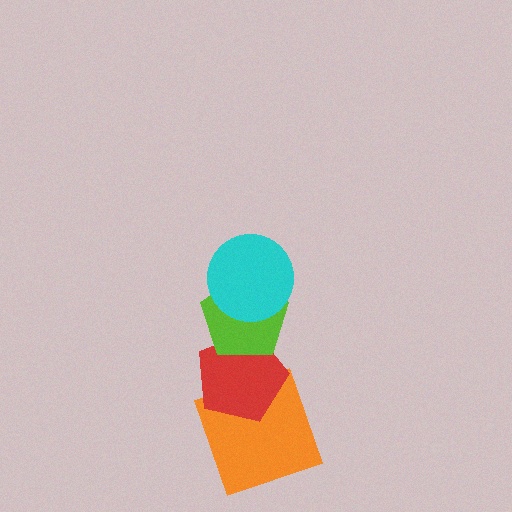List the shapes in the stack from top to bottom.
From top to bottom: the cyan circle, the lime pentagon, the red pentagon, the orange square.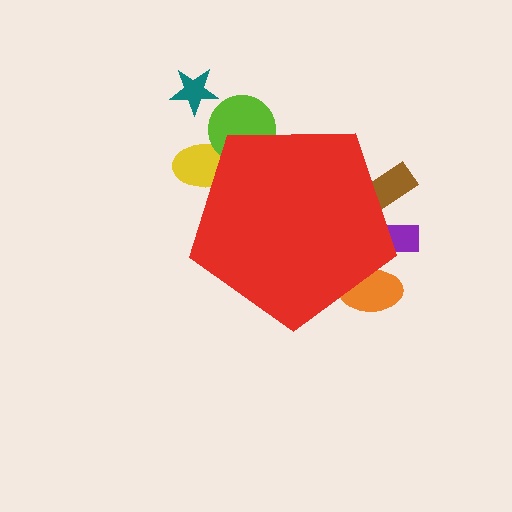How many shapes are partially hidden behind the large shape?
5 shapes are partially hidden.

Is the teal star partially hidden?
No, the teal star is fully visible.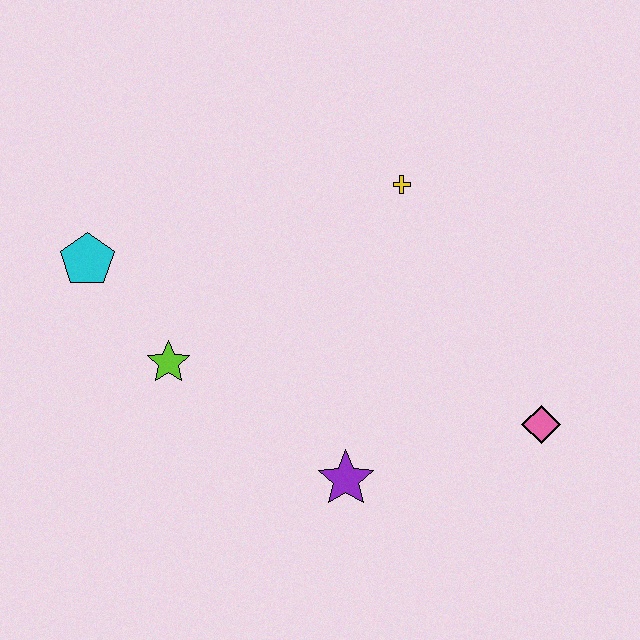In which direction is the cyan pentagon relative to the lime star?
The cyan pentagon is above the lime star.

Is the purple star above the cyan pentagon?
No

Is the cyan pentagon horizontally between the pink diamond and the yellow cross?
No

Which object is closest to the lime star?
The cyan pentagon is closest to the lime star.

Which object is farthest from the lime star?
The pink diamond is farthest from the lime star.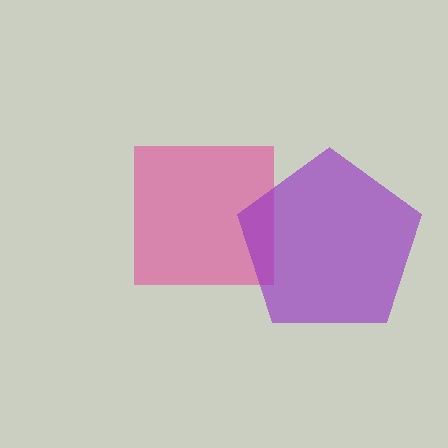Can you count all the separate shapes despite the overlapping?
Yes, there are 2 separate shapes.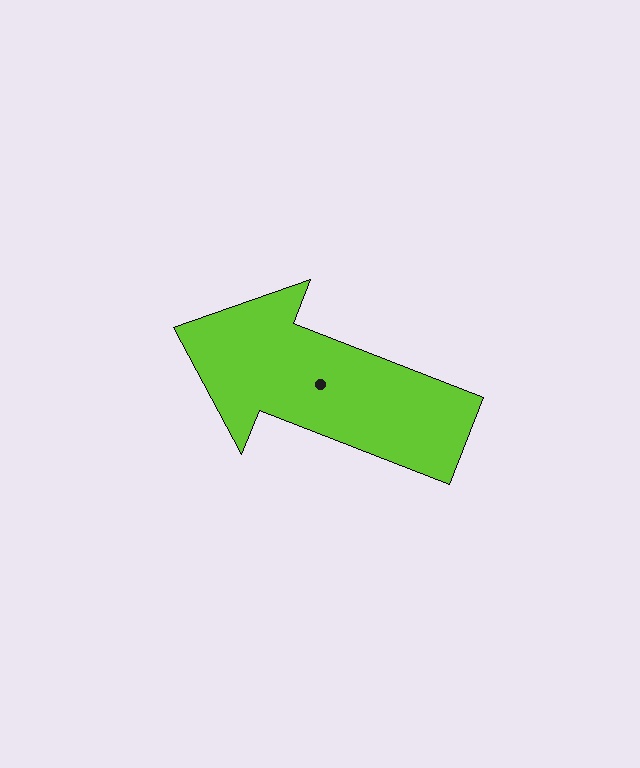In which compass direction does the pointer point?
West.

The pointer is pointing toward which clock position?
Roughly 10 o'clock.